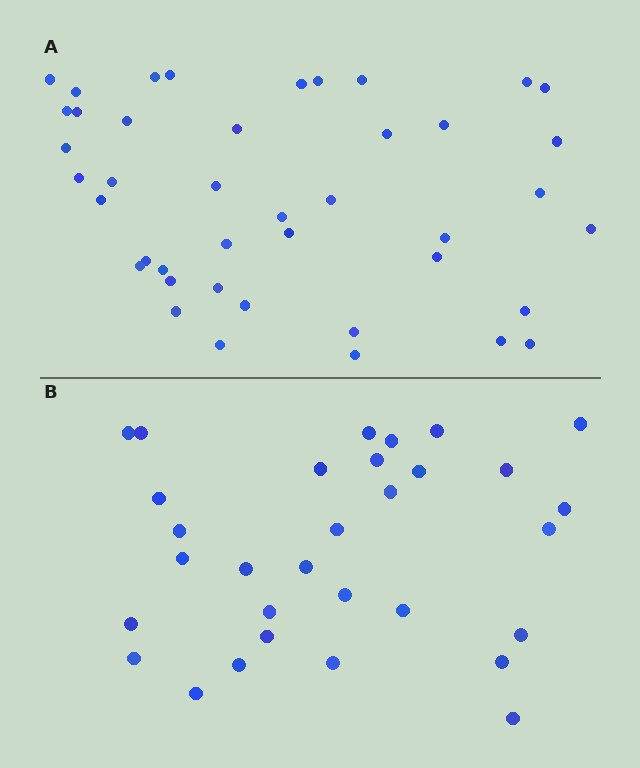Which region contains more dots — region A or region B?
Region A (the top region) has more dots.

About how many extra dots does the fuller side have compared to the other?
Region A has roughly 12 or so more dots than region B.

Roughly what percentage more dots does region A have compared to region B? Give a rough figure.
About 35% more.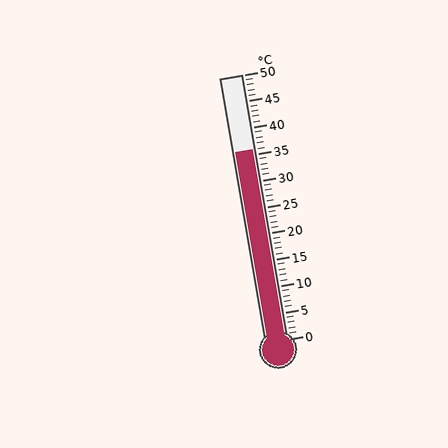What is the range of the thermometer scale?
The thermometer scale ranges from 0°C to 50°C.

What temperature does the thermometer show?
The thermometer shows approximately 36°C.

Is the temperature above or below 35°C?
The temperature is above 35°C.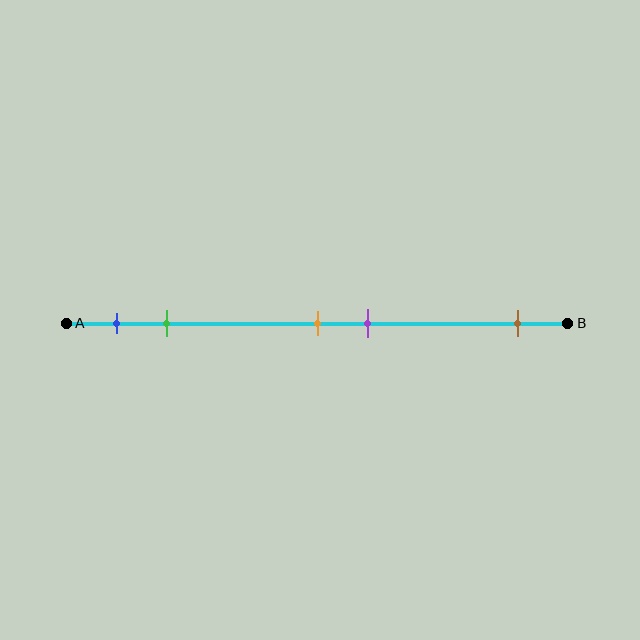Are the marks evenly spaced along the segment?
No, the marks are not evenly spaced.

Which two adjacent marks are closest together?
The orange and purple marks are the closest adjacent pair.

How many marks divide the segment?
There are 5 marks dividing the segment.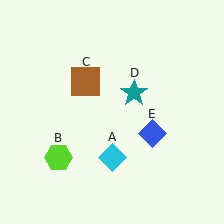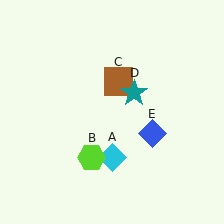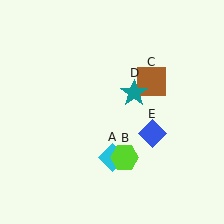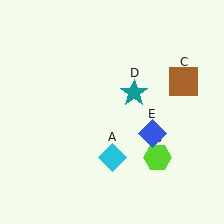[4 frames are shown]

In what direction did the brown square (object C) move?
The brown square (object C) moved right.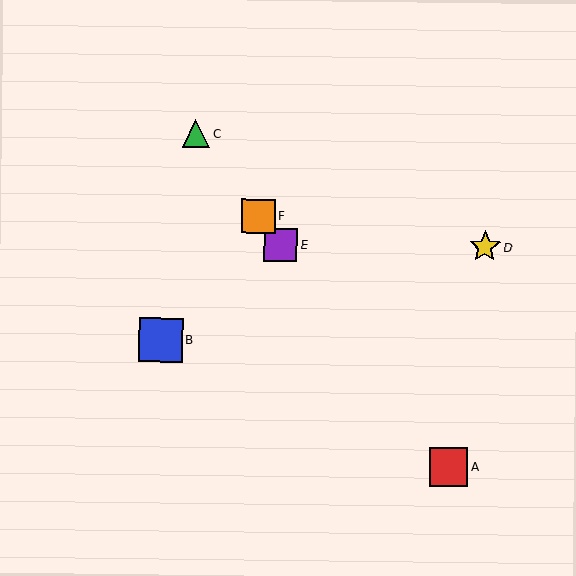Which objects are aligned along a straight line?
Objects A, C, E, F are aligned along a straight line.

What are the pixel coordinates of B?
Object B is at (161, 340).